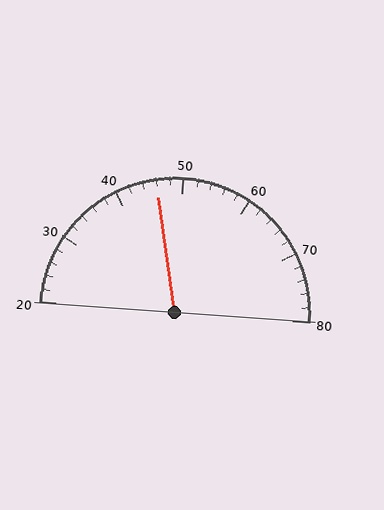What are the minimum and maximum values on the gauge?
The gauge ranges from 20 to 80.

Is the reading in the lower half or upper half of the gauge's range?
The reading is in the lower half of the range (20 to 80).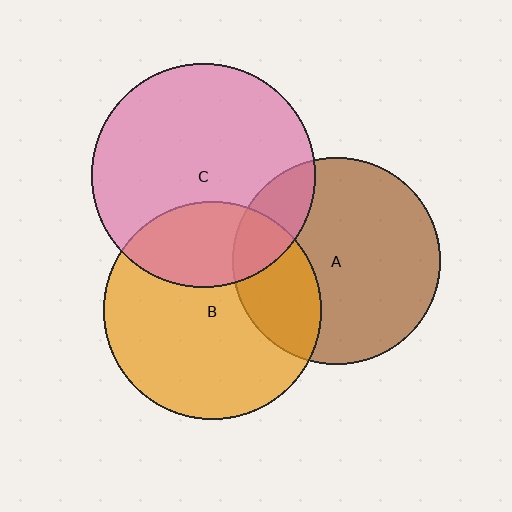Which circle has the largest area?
Circle C (pink).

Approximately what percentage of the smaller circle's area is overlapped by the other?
Approximately 25%.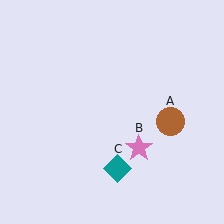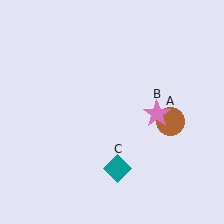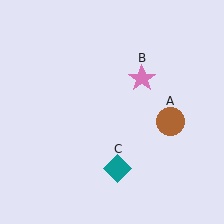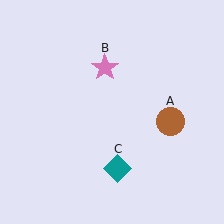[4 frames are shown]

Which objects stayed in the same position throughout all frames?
Brown circle (object A) and teal diamond (object C) remained stationary.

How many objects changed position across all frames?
1 object changed position: pink star (object B).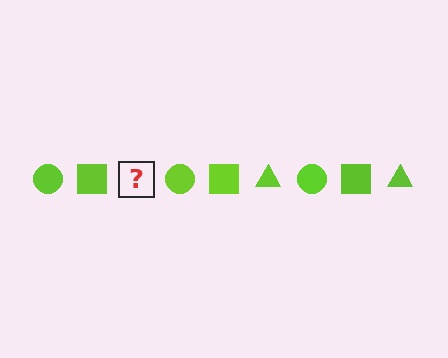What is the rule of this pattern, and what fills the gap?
The rule is that the pattern cycles through circle, square, triangle shapes in lime. The gap should be filled with a lime triangle.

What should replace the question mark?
The question mark should be replaced with a lime triangle.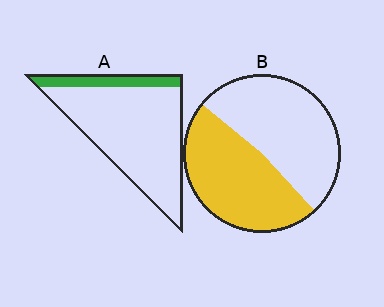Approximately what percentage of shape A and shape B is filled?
A is approximately 15% and B is approximately 50%.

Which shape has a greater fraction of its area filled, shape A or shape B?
Shape B.